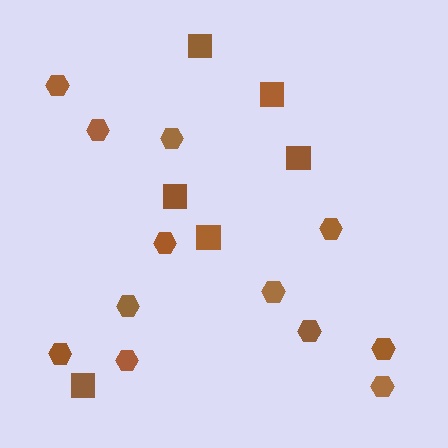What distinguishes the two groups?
There are 2 groups: one group of squares (6) and one group of hexagons (12).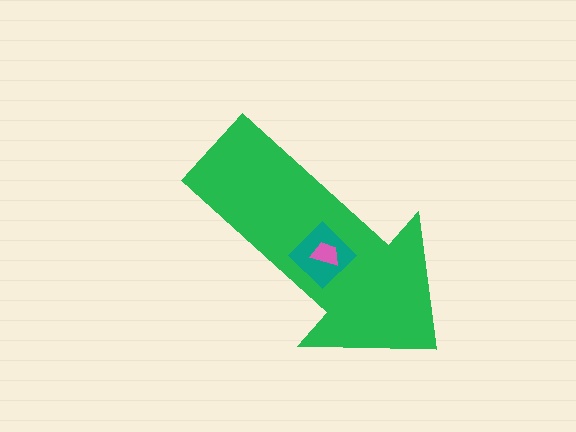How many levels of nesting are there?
3.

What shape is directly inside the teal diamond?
The pink trapezoid.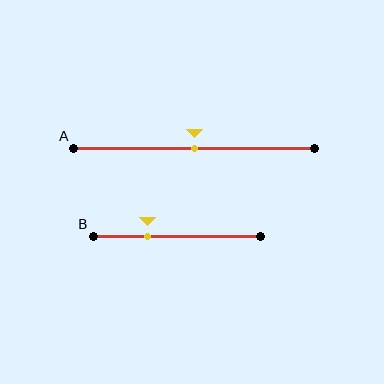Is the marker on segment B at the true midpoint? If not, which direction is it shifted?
No, the marker on segment B is shifted to the left by about 17% of the segment length.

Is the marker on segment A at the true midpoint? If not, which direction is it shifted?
Yes, the marker on segment A is at the true midpoint.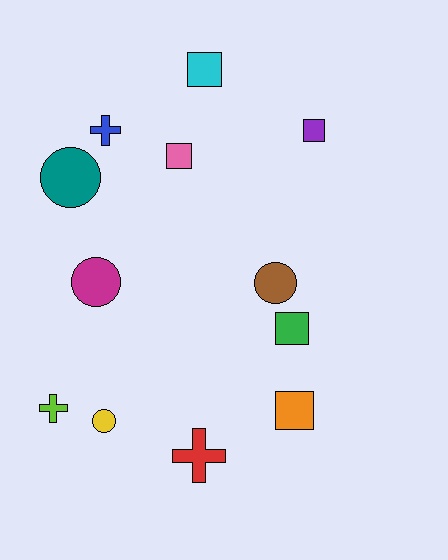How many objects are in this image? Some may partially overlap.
There are 12 objects.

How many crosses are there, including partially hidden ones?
There are 3 crosses.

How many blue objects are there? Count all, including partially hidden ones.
There is 1 blue object.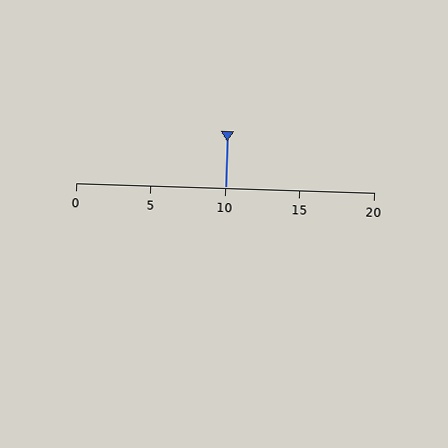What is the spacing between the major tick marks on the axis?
The major ticks are spaced 5 apart.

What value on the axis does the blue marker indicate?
The marker indicates approximately 10.